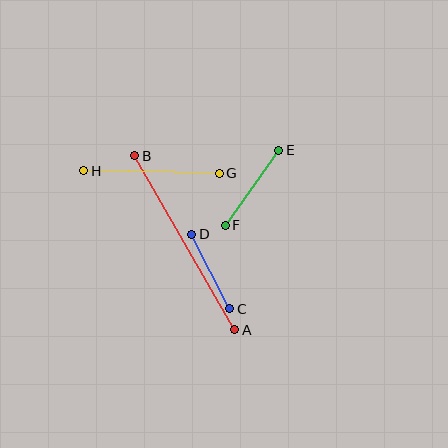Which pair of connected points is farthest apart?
Points A and B are farthest apart.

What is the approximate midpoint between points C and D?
The midpoint is at approximately (211, 271) pixels.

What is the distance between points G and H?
The distance is approximately 135 pixels.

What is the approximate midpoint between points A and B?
The midpoint is at approximately (185, 243) pixels.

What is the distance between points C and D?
The distance is approximately 84 pixels.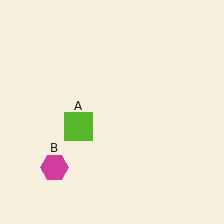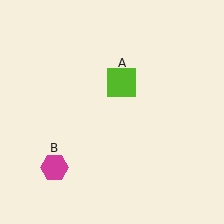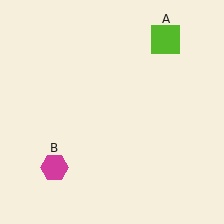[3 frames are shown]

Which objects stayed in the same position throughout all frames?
Magenta hexagon (object B) remained stationary.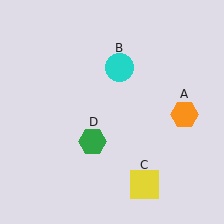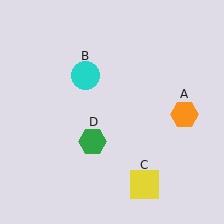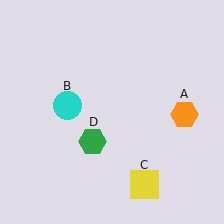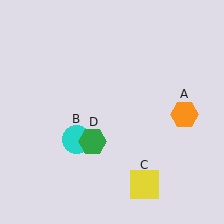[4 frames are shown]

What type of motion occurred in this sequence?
The cyan circle (object B) rotated counterclockwise around the center of the scene.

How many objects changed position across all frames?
1 object changed position: cyan circle (object B).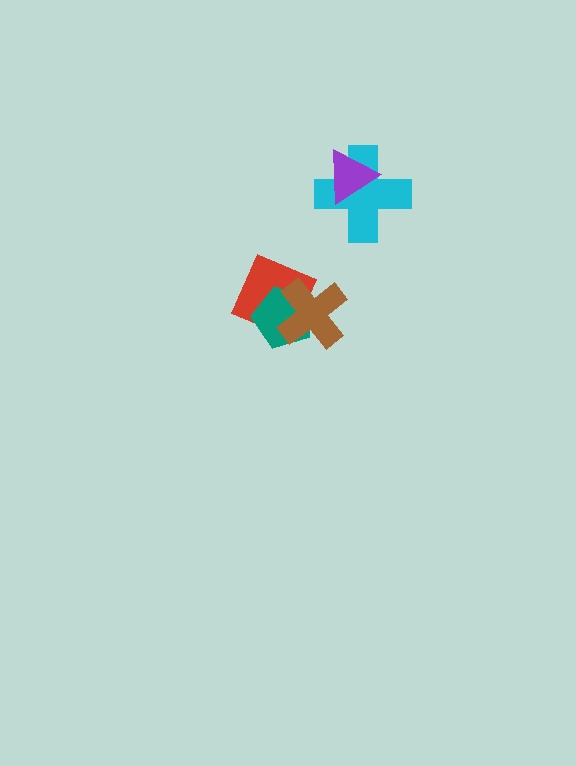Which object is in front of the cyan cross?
The purple triangle is in front of the cyan cross.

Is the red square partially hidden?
Yes, it is partially covered by another shape.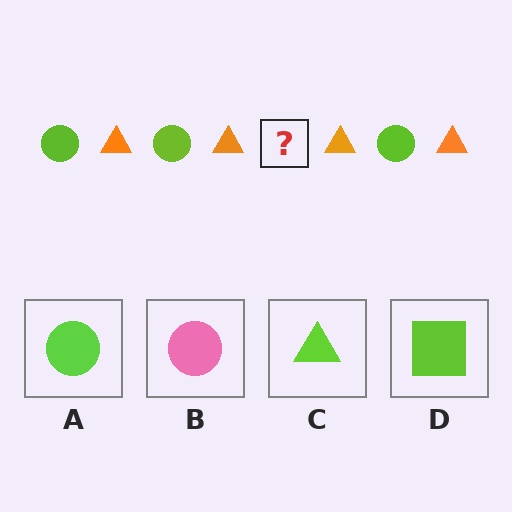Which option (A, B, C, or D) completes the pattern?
A.